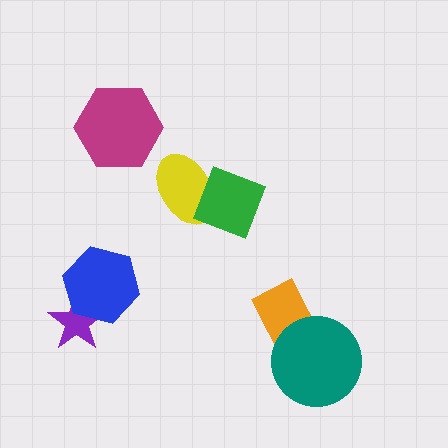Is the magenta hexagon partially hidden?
No, no other shape covers it.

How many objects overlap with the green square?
1 object overlaps with the green square.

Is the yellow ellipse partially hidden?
Yes, it is partially covered by another shape.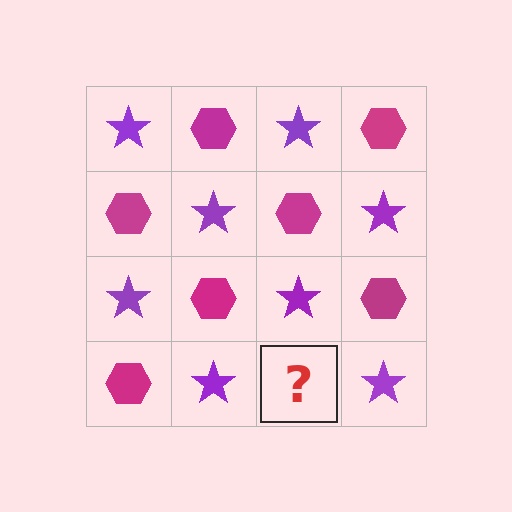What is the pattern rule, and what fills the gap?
The rule is that it alternates purple star and magenta hexagon in a checkerboard pattern. The gap should be filled with a magenta hexagon.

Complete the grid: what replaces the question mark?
The question mark should be replaced with a magenta hexagon.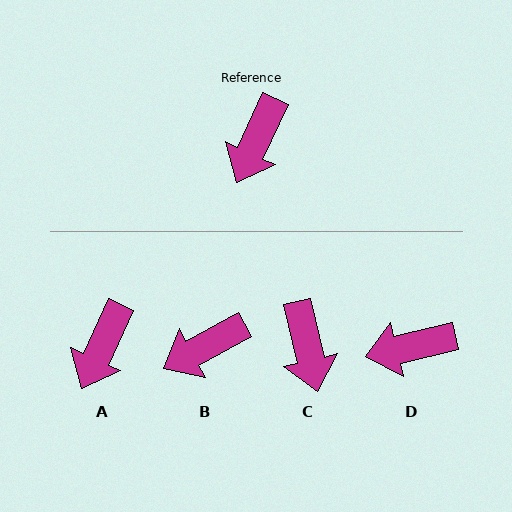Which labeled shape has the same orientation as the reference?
A.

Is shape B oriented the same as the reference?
No, it is off by about 37 degrees.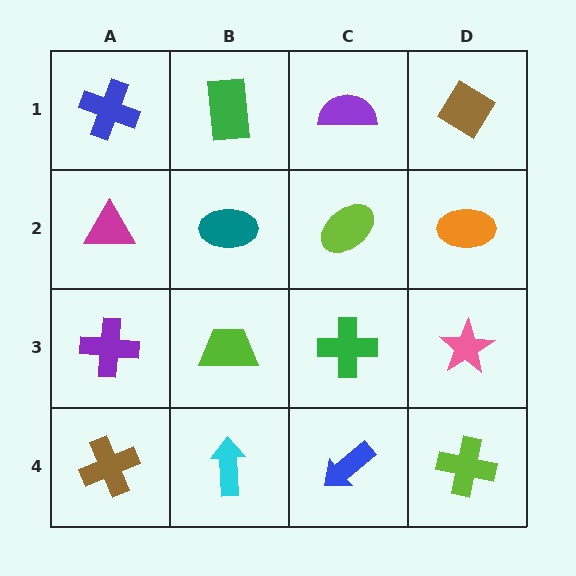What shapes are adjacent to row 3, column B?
A teal ellipse (row 2, column B), a cyan arrow (row 4, column B), a purple cross (row 3, column A), a green cross (row 3, column C).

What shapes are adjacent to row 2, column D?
A brown diamond (row 1, column D), a pink star (row 3, column D), a lime ellipse (row 2, column C).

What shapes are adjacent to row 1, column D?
An orange ellipse (row 2, column D), a purple semicircle (row 1, column C).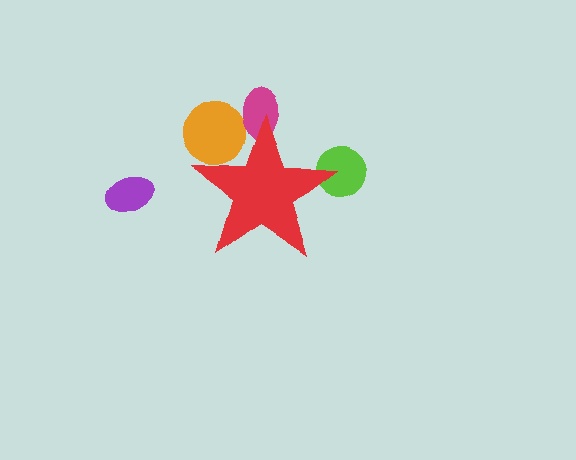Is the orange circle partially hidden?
Yes, the orange circle is partially hidden behind the red star.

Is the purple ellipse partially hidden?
No, the purple ellipse is fully visible.